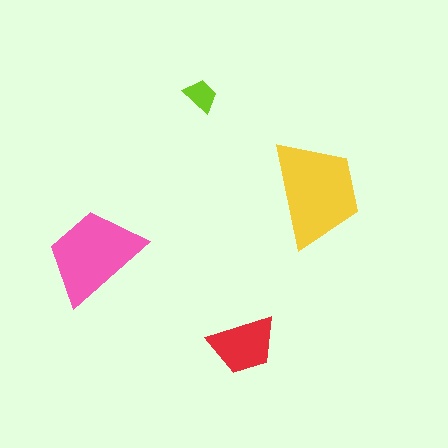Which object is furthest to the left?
The pink trapezoid is leftmost.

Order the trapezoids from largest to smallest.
the yellow one, the pink one, the red one, the lime one.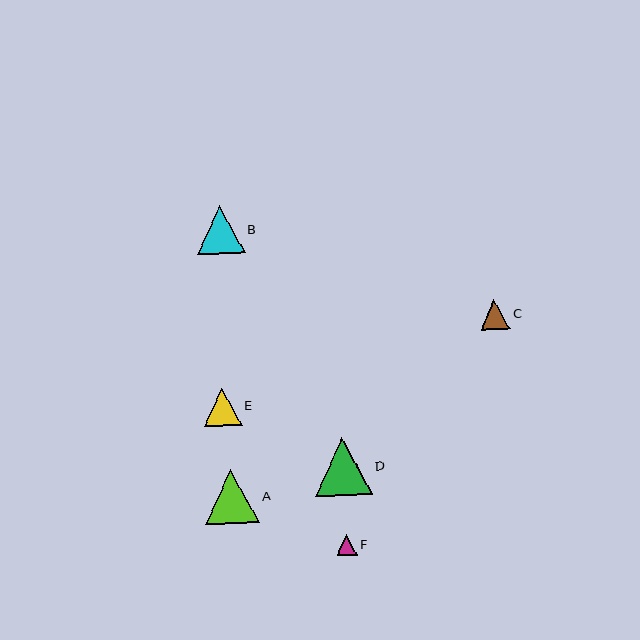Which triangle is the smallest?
Triangle F is the smallest with a size of approximately 21 pixels.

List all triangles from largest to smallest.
From largest to smallest: D, A, B, E, C, F.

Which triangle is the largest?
Triangle D is the largest with a size of approximately 57 pixels.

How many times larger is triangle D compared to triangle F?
Triangle D is approximately 2.8 times the size of triangle F.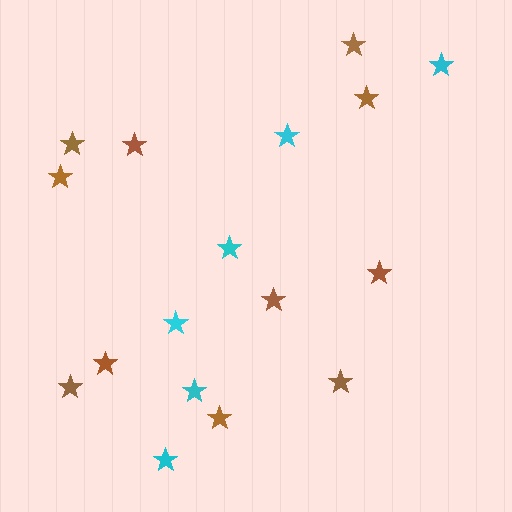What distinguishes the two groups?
There are 2 groups: one group of cyan stars (6) and one group of brown stars (11).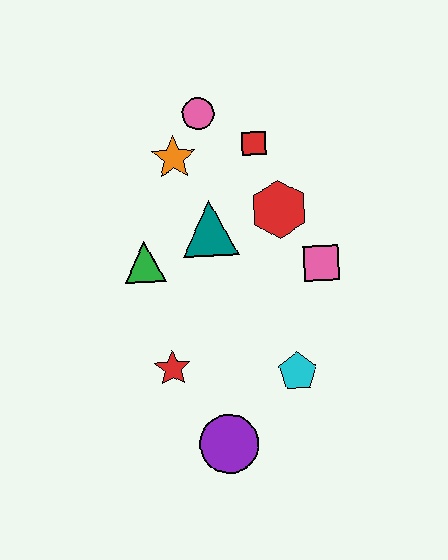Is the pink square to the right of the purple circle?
Yes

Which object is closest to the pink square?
The red hexagon is closest to the pink square.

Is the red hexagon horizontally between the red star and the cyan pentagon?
Yes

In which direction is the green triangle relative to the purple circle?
The green triangle is above the purple circle.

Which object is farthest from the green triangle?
The purple circle is farthest from the green triangle.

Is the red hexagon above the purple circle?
Yes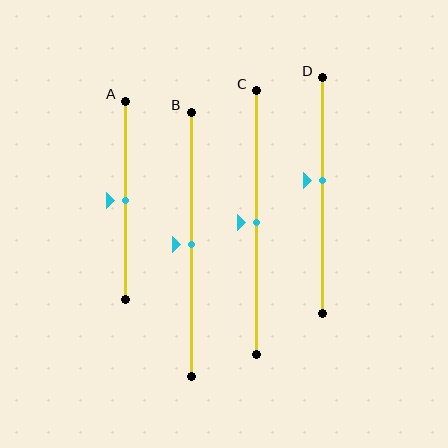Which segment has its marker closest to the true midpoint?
Segment A has its marker closest to the true midpoint.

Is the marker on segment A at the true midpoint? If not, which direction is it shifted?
Yes, the marker on segment A is at the true midpoint.